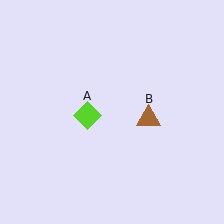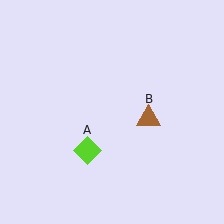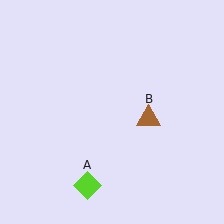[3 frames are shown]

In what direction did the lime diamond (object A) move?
The lime diamond (object A) moved down.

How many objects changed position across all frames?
1 object changed position: lime diamond (object A).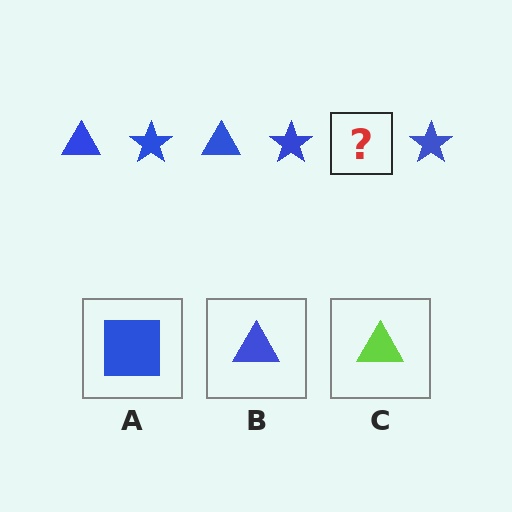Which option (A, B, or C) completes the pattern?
B.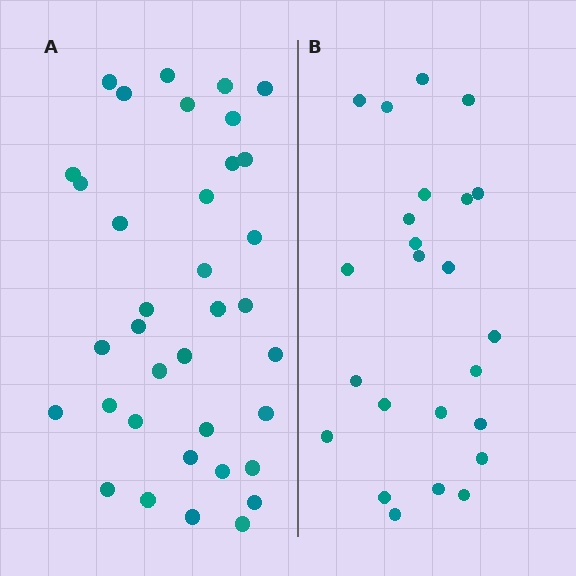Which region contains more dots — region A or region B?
Region A (the left region) has more dots.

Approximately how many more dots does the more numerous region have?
Region A has roughly 12 or so more dots than region B.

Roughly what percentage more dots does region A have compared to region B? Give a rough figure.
About 50% more.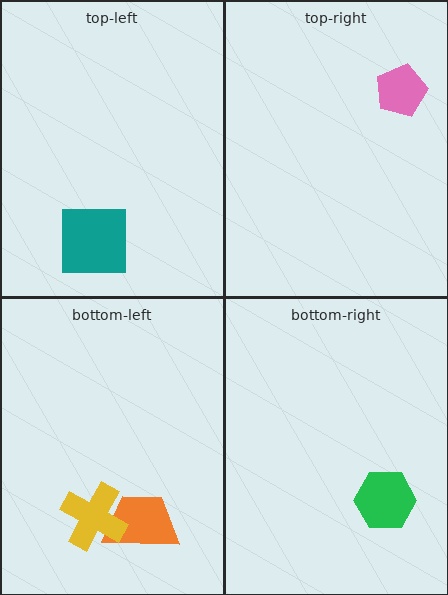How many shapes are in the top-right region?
1.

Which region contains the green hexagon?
The bottom-right region.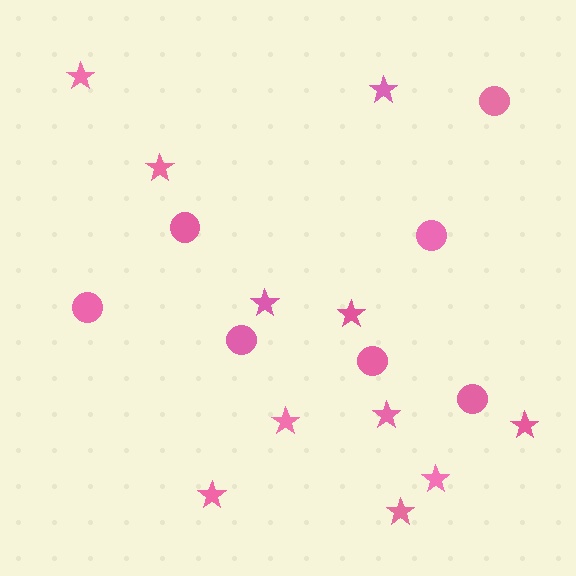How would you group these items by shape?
There are 2 groups: one group of stars (11) and one group of circles (7).